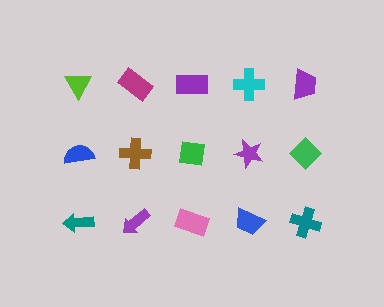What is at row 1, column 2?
A magenta rectangle.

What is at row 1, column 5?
A purple trapezoid.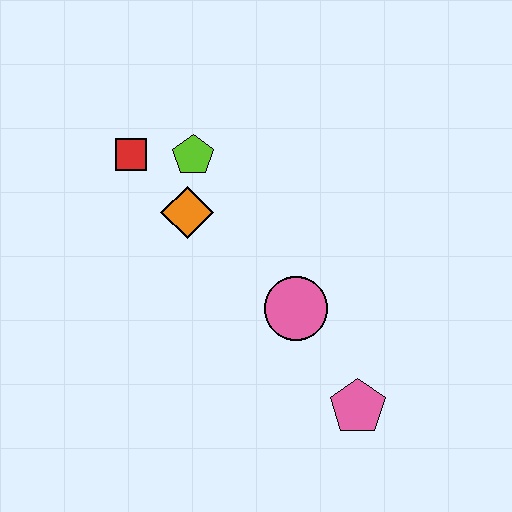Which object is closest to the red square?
The lime pentagon is closest to the red square.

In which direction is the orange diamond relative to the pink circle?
The orange diamond is to the left of the pink circle.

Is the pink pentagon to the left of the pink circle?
No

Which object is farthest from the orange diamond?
The pink pentagon is farthest from the orange diamond.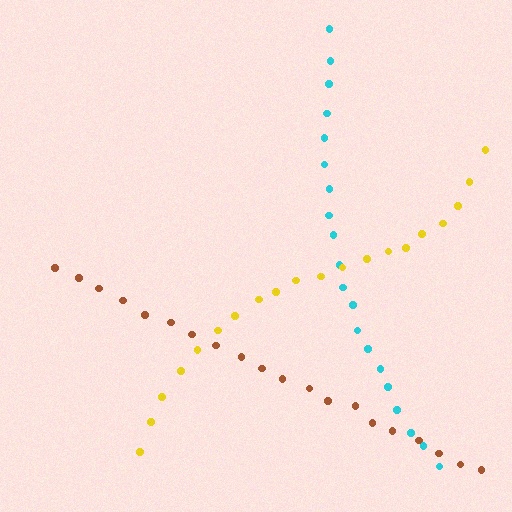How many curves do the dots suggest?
There are 3 distinct paths.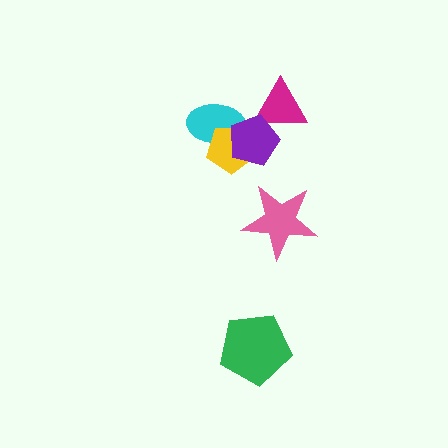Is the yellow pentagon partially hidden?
Yes, it is partially covered by another shape.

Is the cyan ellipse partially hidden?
Yes, it is partially covered by another shape.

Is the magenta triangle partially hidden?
Yes, it is partially covered by another shape.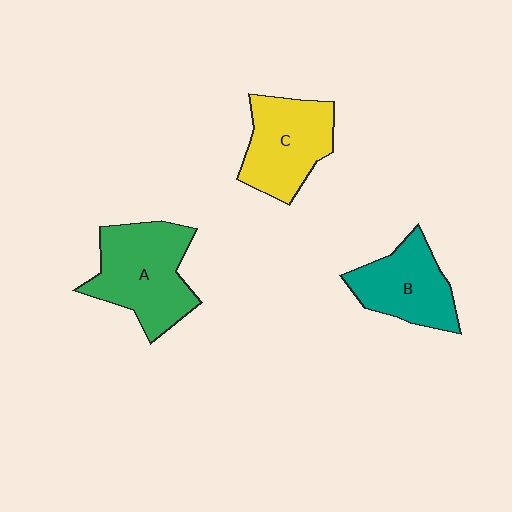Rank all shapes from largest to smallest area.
From largest to smallest: A (green), C (yellow), B (teal).